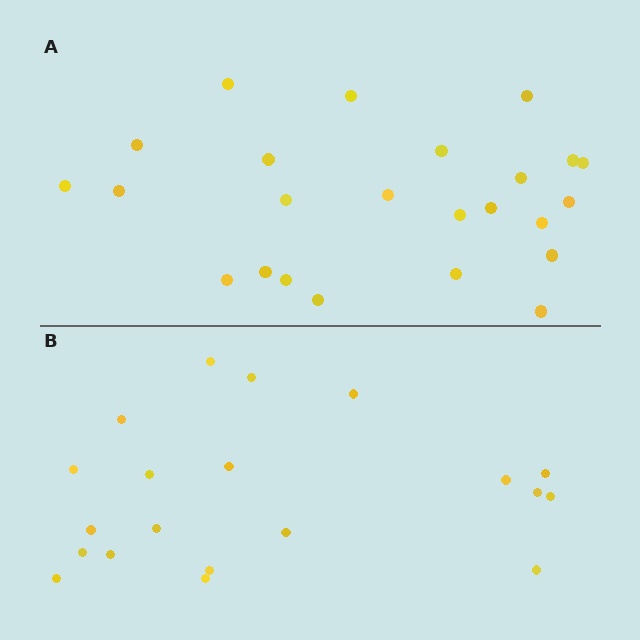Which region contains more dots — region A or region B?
Region A (the top region) has more dots.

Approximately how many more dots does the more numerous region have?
Region A has about 4 more dots than region B.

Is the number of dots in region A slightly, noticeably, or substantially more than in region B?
Region A has only slightly more — the two regions are fairly close. The ratio is roughly 1.2 to 1.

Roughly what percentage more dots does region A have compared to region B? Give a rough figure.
About 20% more.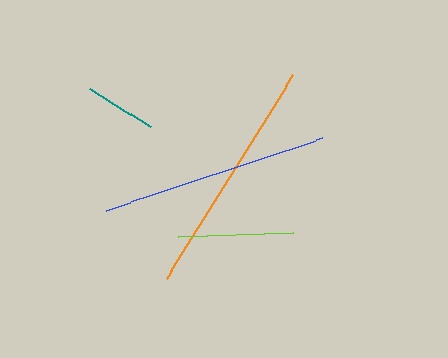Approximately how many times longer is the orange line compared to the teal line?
The orange line is approximately 3.3 times the length of the teal line.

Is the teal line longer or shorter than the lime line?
The lime line is longer than the teal line.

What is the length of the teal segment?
The teal segment is approximately 73 pixels long.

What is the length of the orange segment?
The orange segment is approximately 241 pixels long.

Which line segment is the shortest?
The teal line is the shortest at approximately 73 pixels.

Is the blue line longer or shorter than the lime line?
The blue line is longer than the lime line.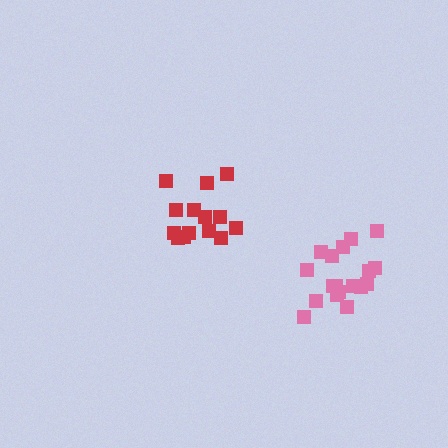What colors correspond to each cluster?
The clusters are colored: pink, red.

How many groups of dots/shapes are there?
There are 2 groups.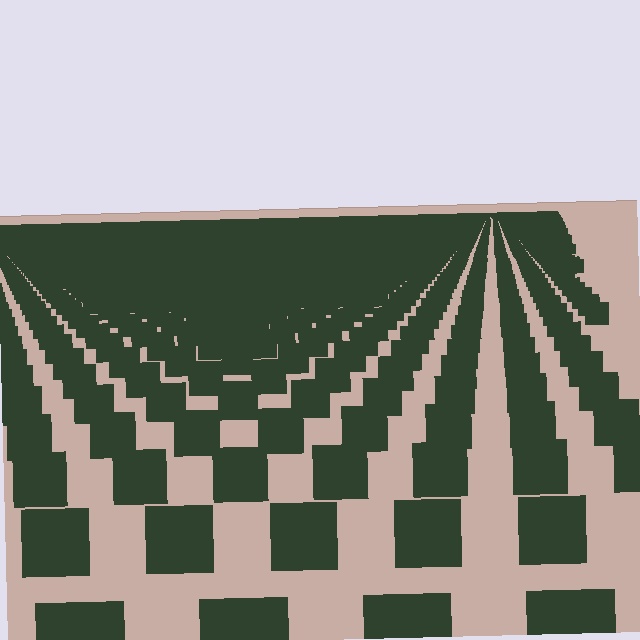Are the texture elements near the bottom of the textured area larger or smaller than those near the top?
Larger. Near the bottom, elements are closer to the viewer and appear at a bigger on-screen size.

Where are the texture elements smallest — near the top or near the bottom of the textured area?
Near the top.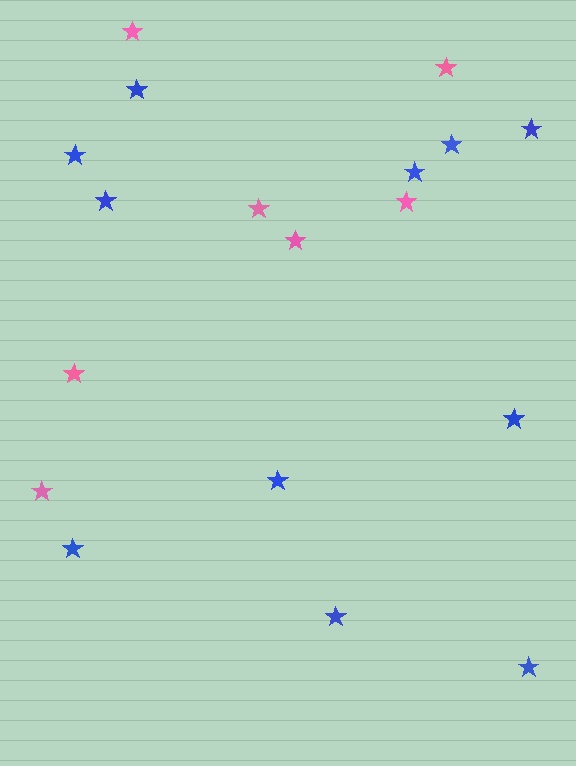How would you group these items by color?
There are 2 groups: one group of blue stars (11) and one group of pink stars (7).